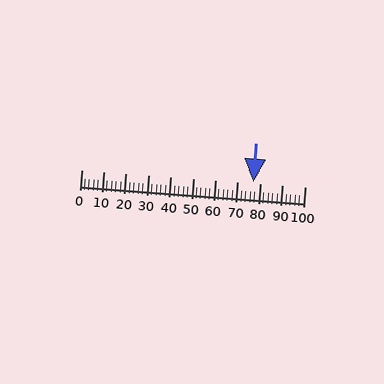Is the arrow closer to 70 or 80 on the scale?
The arrow is closer to 80.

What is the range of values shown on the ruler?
The ruler shows values from 0 to 100.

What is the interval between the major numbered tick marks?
The major tick marks are spaced 10 units apart.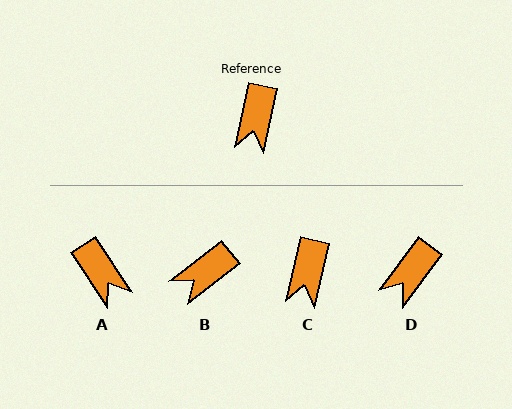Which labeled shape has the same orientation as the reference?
C.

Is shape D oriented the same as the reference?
No, it is off by about 24 degrees.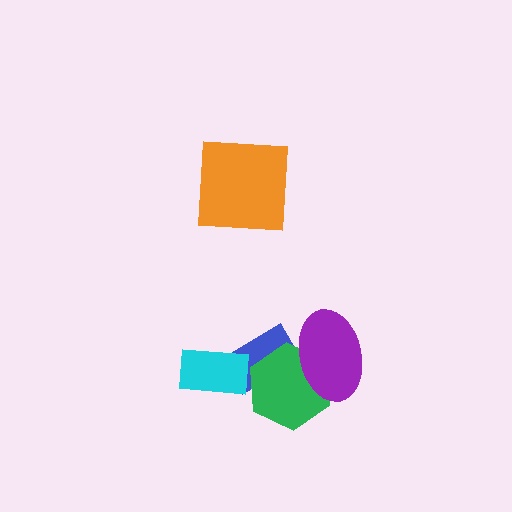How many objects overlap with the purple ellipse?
2 objects overlap with the purple ellipse.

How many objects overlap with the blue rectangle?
3 objects overlap with the blue rectangle.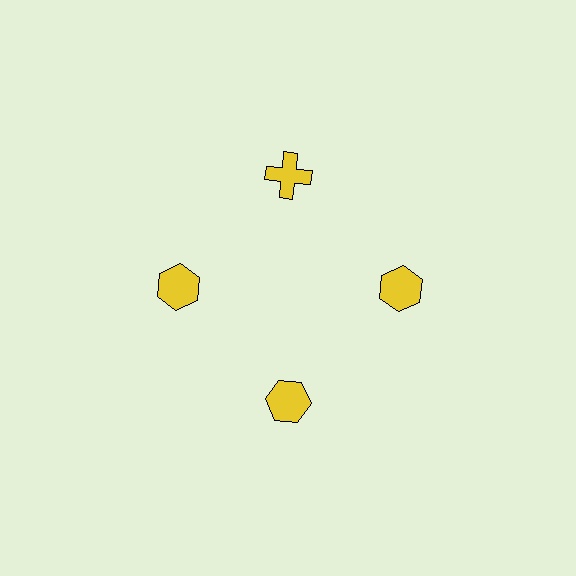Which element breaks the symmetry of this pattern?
The yellow cross at roughly the 12 o'clock position breaks the symmetry. All other shapes are yellow hexagons.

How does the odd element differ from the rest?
It has a different shape: cross instead of hexagon.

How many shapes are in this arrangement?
There are 4 shapes arranged in a ring pattern.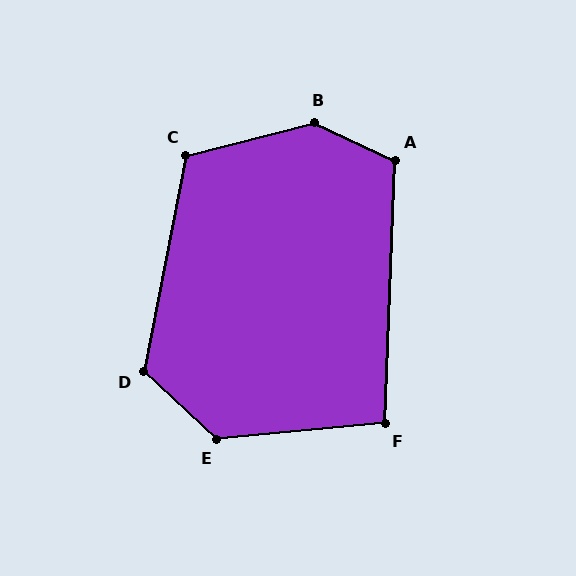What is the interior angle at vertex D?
Approximately 122 degrees (obtuse).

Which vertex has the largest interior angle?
B, at approximately 141 degrees.